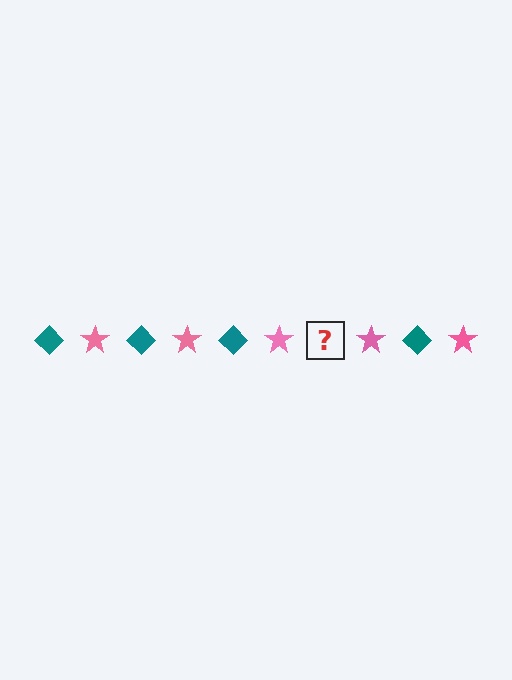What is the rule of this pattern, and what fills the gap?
The rule is that the pattern alternates between teal diamond and pink star. The gap should be filled with a teal diamond.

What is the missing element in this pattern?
The missing element is a teal diamond.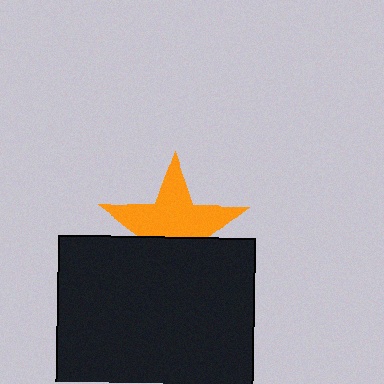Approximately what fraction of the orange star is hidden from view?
Roughly 39% of the orange star is hidden behind the black square.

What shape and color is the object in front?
The object in front is a black square.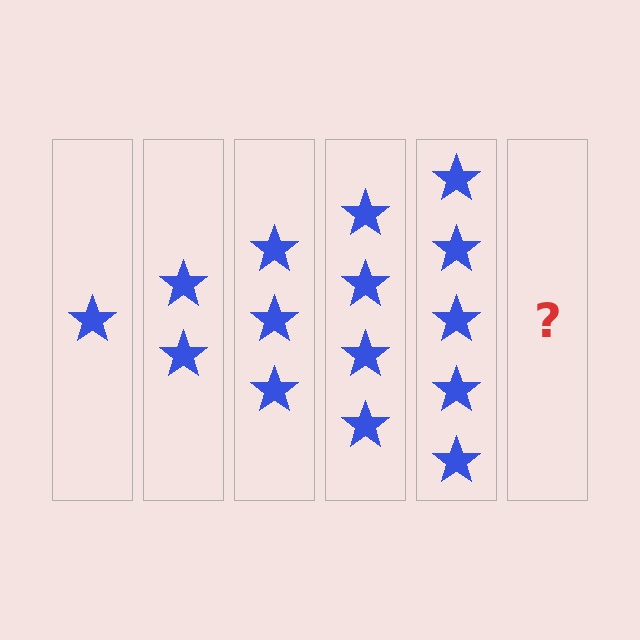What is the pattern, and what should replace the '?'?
The pattern is that each step adds one more star. The '?' should be 6 stars.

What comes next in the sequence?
The next element should be 6 stars.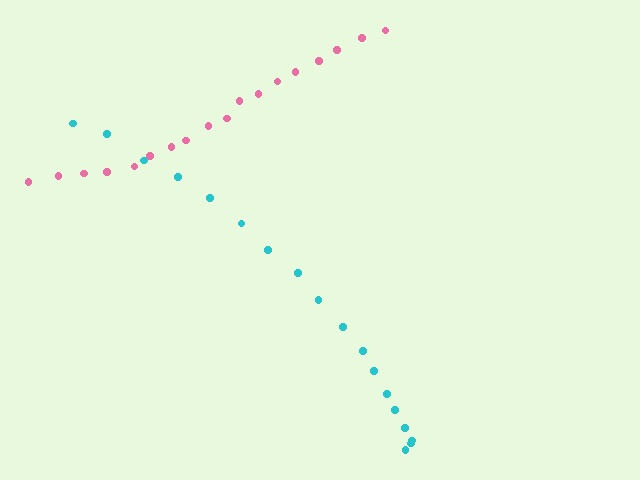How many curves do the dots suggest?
There are 2 distinct paths.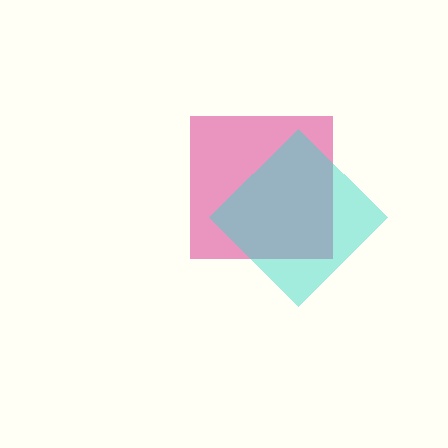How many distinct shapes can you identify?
There are 2 distinct shapes: a magenta square, a cyan diamond.